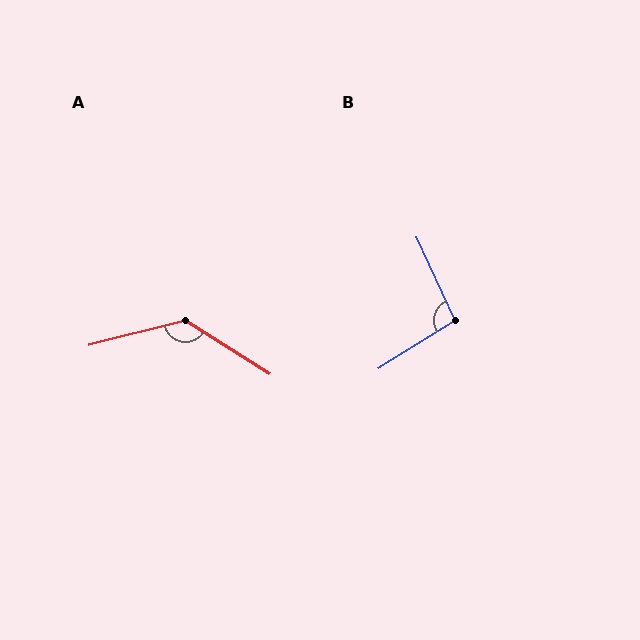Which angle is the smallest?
B, at approximately 97 degrees.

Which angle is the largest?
A, at approximately 133 degrees.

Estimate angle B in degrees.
Approximately 97 degrees.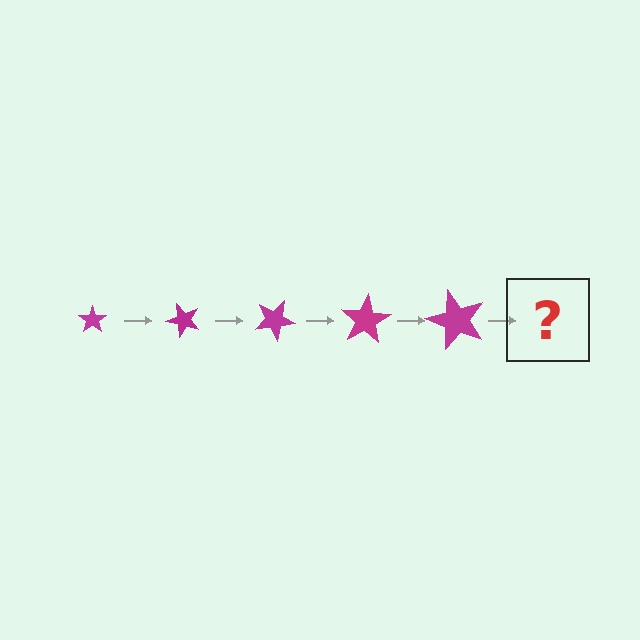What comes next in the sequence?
The next element should be a star, larger than the previous one and rotated 250 degrees from the start.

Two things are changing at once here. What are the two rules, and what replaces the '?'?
The two rules are that the star grows larger each step and it rotates 50 degrees each step. The '?' should be a star, larger than the previous one and rotated 250 degrees from the start.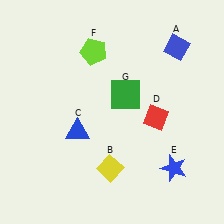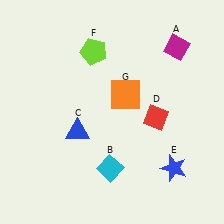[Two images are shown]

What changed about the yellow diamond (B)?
In Image 1, B is yellow. In Image 2, it changed to cyan.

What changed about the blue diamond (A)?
In Image 1, A is blue. In Image 2, it changed to magenta.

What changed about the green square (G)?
In Image 1, G is green. In Image 2, it changed to orange.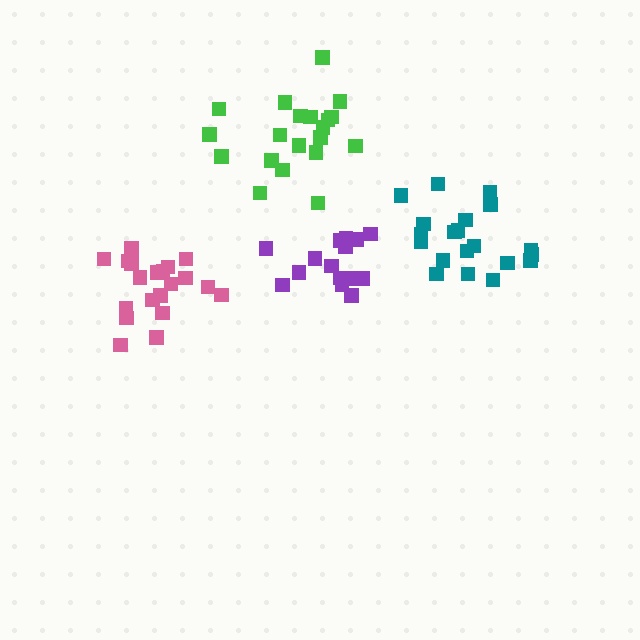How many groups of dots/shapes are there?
There are 4 groups.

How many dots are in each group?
Group 1: 20 dots, Group 2: 15 dots, Group 3: 21 dots, Group 4: 20 dots (76 total).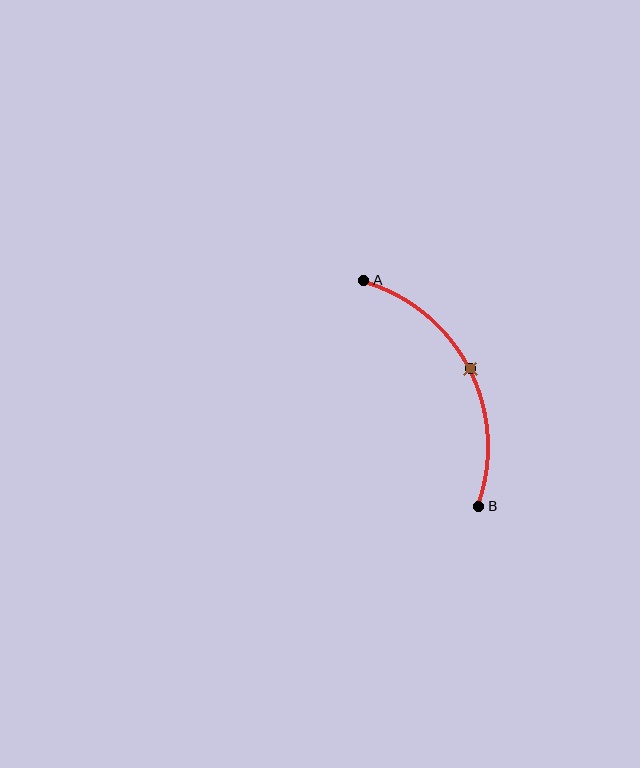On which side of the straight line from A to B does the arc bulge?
The arc bulges to the right of the straight line connecting A and B.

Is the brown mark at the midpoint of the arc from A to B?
Yes. The brown mark lies on the arc at equal arc-length from both A and B — it is the arc midpoint.